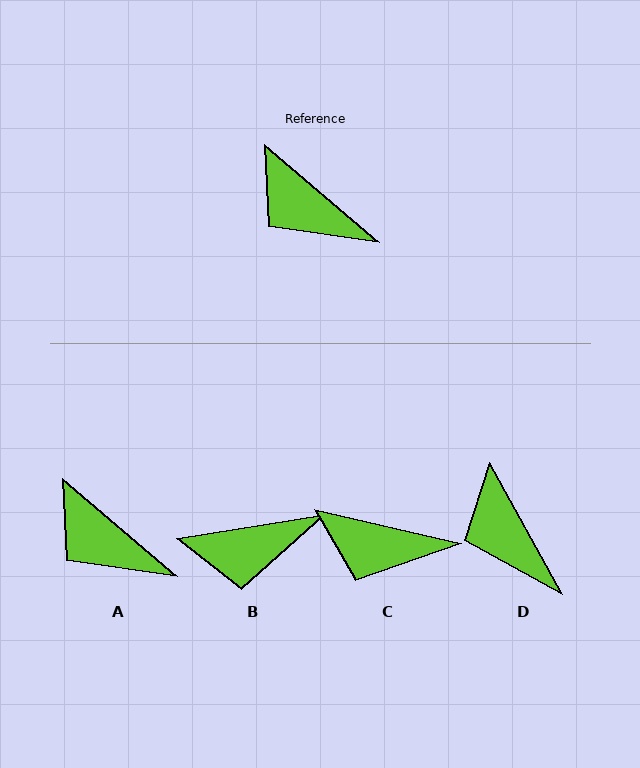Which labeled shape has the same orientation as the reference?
A.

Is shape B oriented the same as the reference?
No, it is off by about 50 degrees.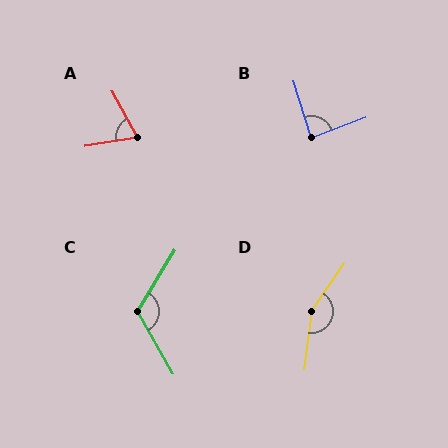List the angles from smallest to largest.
A (71°), B (86°), C (119°), D (152°).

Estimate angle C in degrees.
Approximately 119 degrees.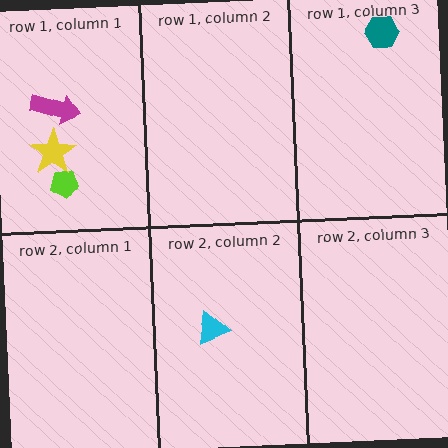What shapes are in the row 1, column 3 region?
The teal hexagon.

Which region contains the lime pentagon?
The row 1, column 1 region.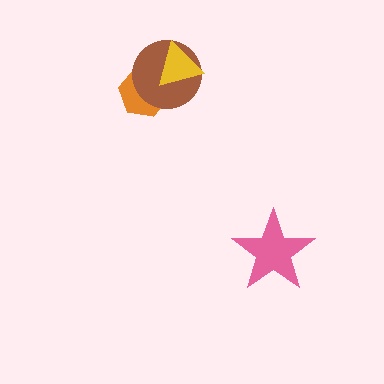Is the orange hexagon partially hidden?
Yes, it is partially covered by another shape.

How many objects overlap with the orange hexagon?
2 objects overlap with the orange hexagon.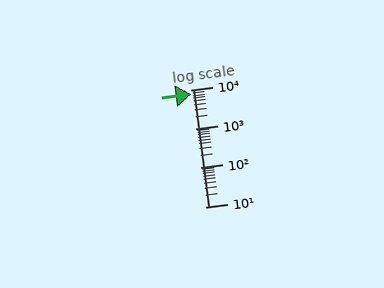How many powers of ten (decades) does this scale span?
The scale spans 3 decades, from 10 to 10000.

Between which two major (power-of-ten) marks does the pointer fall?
The pointer is between 1000 and 10000.